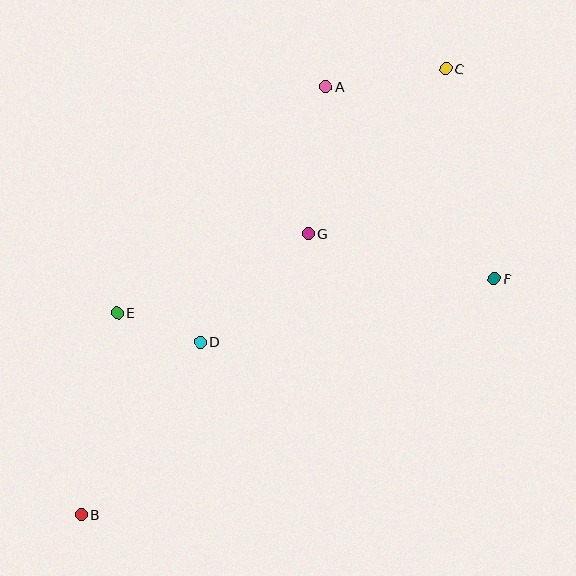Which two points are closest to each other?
Points D and E are closest to each other.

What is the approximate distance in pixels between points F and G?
The distance between F and G is approximately 191 pixels.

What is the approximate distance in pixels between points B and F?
The distance between B and F is approximately 475 pixels.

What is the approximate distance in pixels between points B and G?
The distance between B and G is approximately 361 pixels.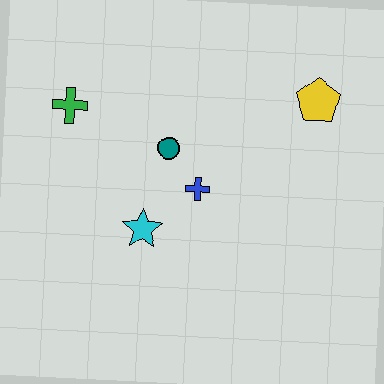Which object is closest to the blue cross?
The teal circle is closest to the blue cross.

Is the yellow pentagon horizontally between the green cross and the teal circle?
No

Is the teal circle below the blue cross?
No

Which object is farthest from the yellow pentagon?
The green cross is farthest from the yellow pentagon.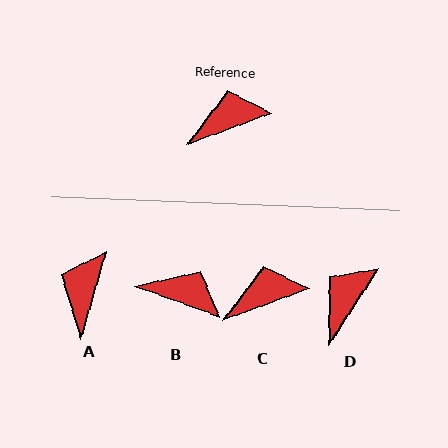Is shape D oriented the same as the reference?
No, it is off by about 36 degrees.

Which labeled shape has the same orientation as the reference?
C.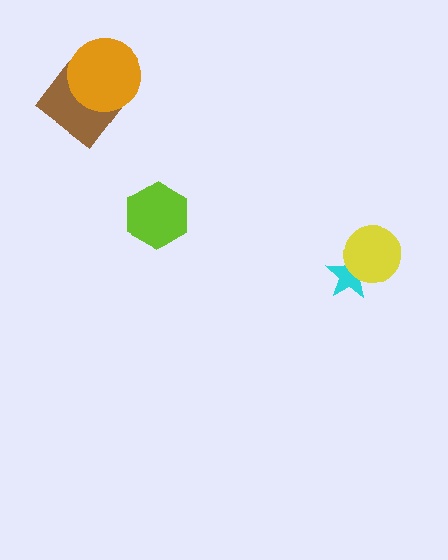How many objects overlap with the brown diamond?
1 object overlaps with the brown diamond.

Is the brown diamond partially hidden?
Yes, it is partially covered by another shape.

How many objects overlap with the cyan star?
1 object overlaps with the cyan star.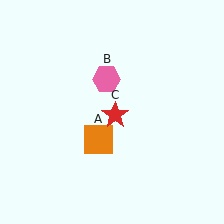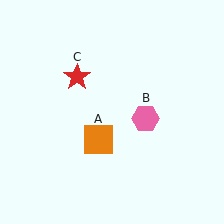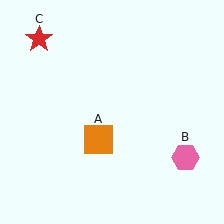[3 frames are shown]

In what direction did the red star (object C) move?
The red star (object C) moved up and to the left.